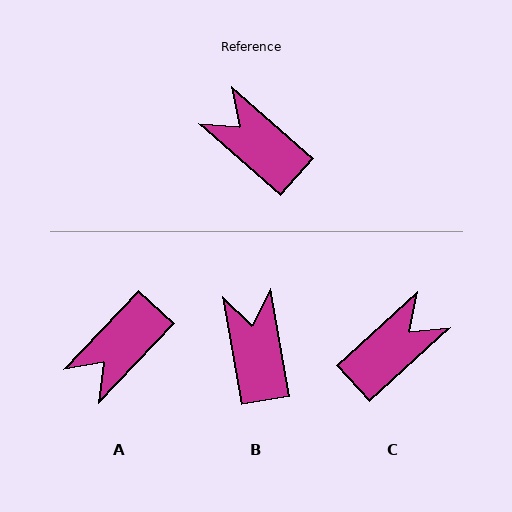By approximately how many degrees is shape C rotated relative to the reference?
Approximately 96 degrees clockwise.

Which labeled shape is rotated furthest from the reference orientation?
C, about 96 degrees away.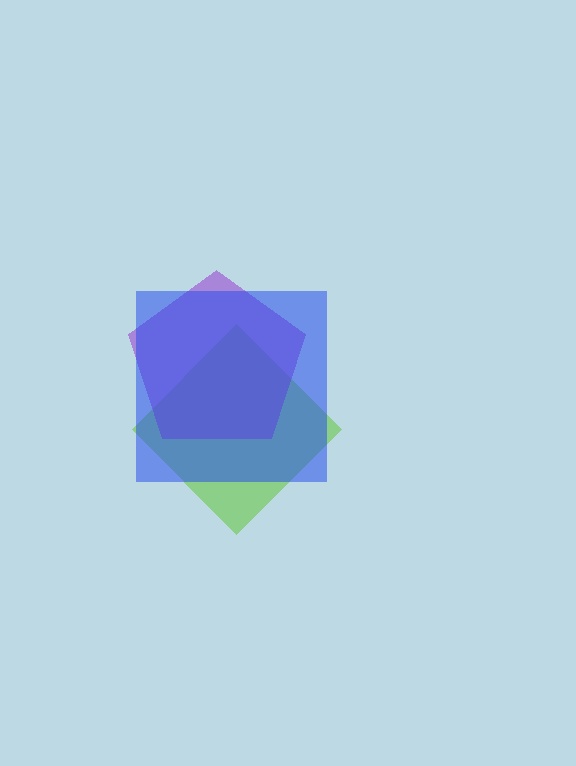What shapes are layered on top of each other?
The layered shapes are: a lime diamond, a purple pentagon, a blue square.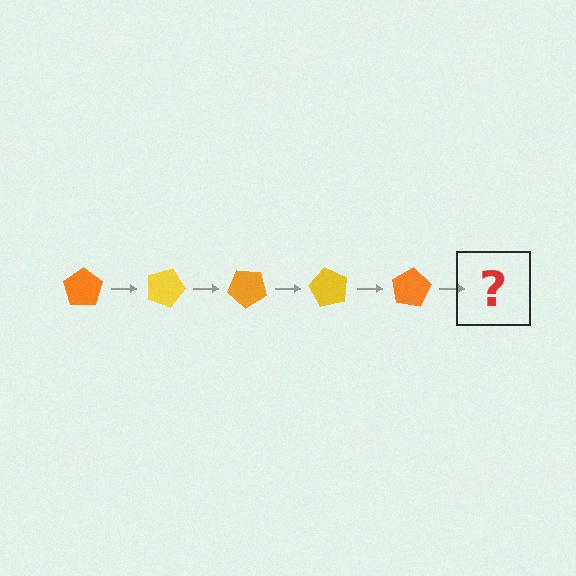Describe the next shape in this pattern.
It should be a yellow pentagon, rotated 100 degrees from the start.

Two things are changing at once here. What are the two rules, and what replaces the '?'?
The two rules are that it rotates 20 degrees each step and the color cycles through orange and yellow. The '?' should be a yellow pentagon, rotated 100 degrees from the start.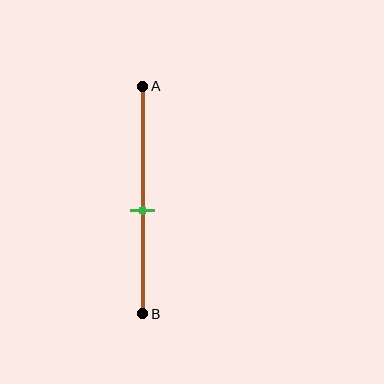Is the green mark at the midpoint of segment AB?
No, the mark is at about 55% from A, not at the 50% midpoint.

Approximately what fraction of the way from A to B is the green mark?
The green mark is approximately 55% of the way from A to B.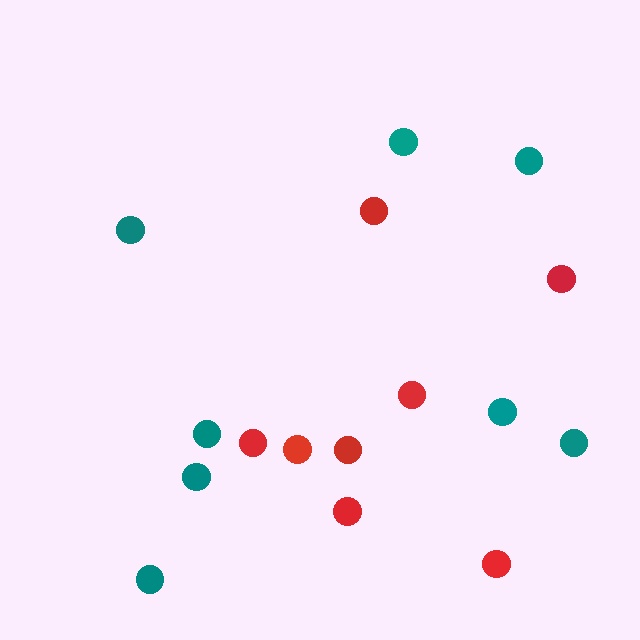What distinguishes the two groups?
There are 2 groups: one group of red circles (8) and one group of teal circles (8).